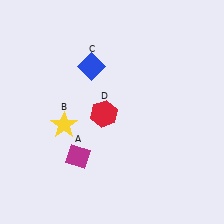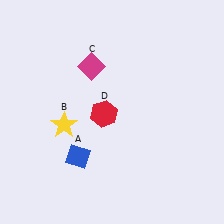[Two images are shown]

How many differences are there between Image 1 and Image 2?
There are 2 differences between the two images.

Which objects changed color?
A changed from magenta to blue. C changed from blue to magenta.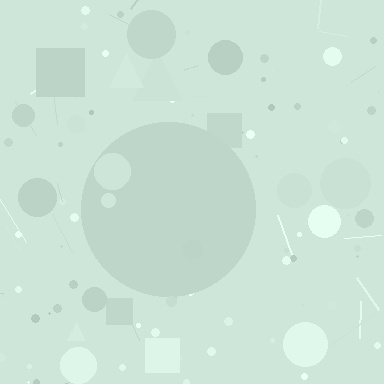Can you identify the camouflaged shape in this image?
The camouflaged shape is a circle.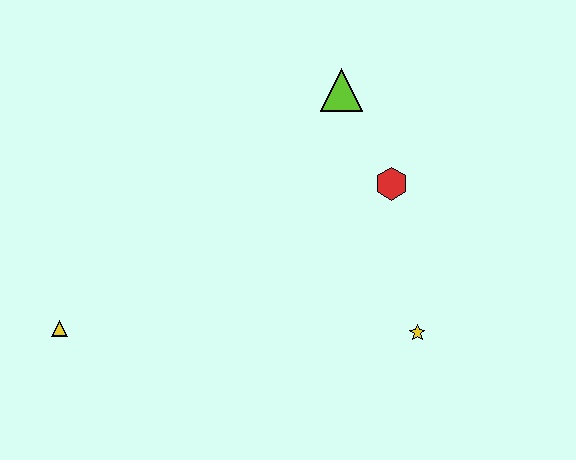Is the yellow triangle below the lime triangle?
Yes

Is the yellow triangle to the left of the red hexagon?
Yes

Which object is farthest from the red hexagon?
The yellow triangle is farthest from the red hexagon.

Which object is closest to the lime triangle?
The red hexagon is closest to the lime triangle.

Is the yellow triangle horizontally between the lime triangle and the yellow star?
No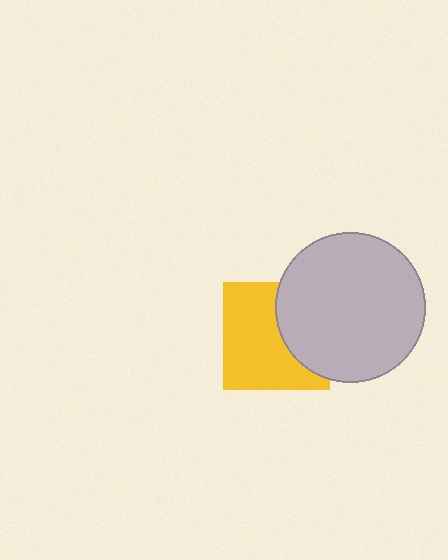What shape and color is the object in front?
The object in front is a light gray circle.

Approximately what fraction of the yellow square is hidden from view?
Roughly 37% of the yellow square is hidden behind the light gray circle.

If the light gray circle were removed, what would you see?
You would see the complete yellow square.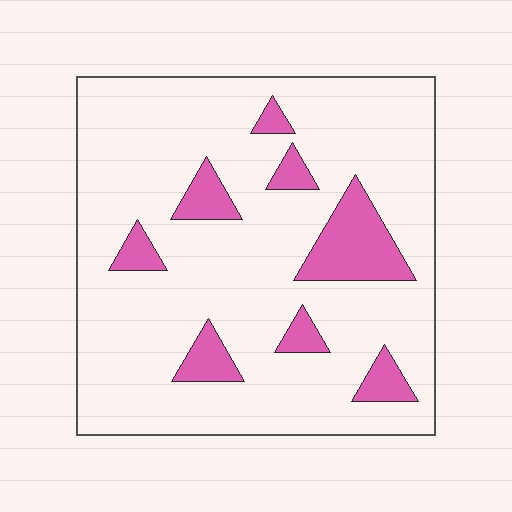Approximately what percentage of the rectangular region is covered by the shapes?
Approximately 15%.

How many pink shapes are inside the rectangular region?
8.